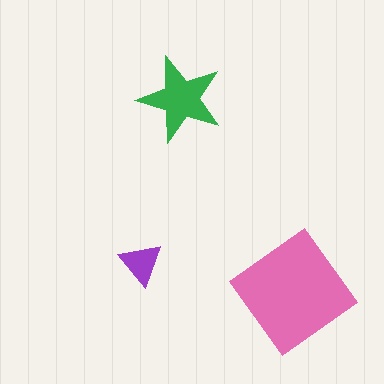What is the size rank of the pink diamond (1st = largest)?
1st.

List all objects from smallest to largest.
The purple triangle, the green star, the pink diamond.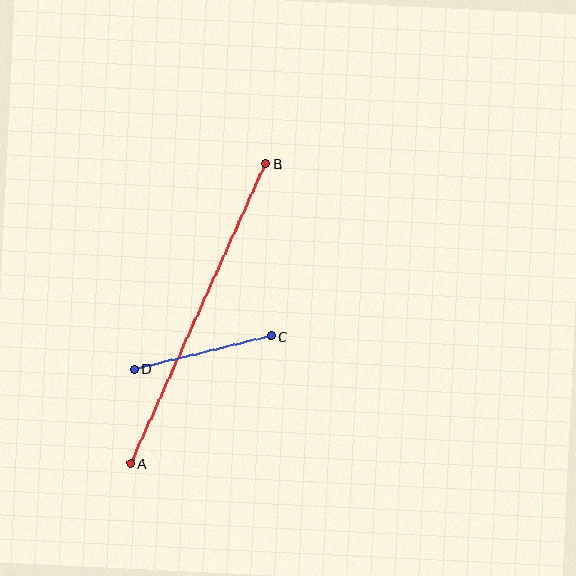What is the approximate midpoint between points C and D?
The midpoint is at approximately (203, 352) pixels.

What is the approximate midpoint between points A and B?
The midpoint is at approximately (198, 314) pixels.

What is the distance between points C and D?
The distance is approximately 140 pixels.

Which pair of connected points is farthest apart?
Points A and B are farthest apart.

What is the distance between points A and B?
The distance is approximately 329 pixels.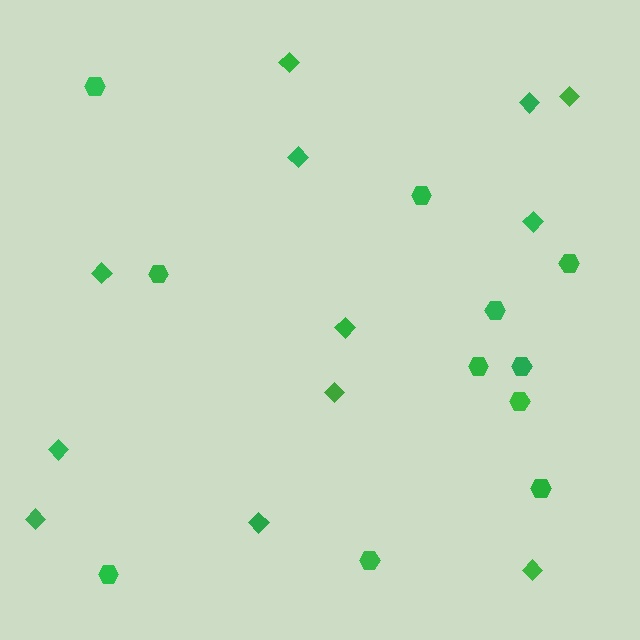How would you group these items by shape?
There are 2 groups: one group of hexagons (11) and one group of diamonds (12).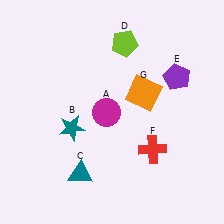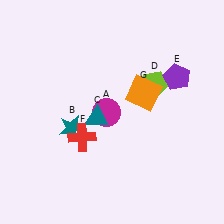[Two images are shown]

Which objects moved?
The objects that moved are: the teal triangle (C), the lime pentagon (D), the red cross (F).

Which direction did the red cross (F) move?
The red cross (F) moved left.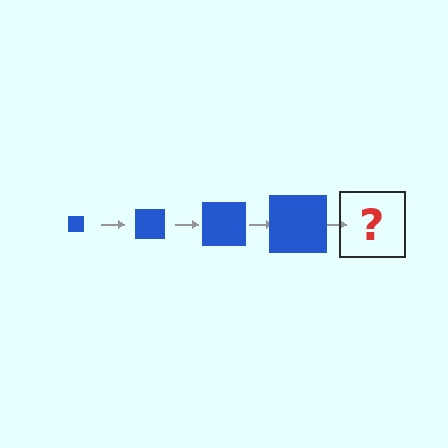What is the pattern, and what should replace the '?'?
The pattern is that the square gets progressively larger each step. The '?' should be a blue square, larger than the previous one.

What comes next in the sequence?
The next element should be a blue square, larger than the previous one.